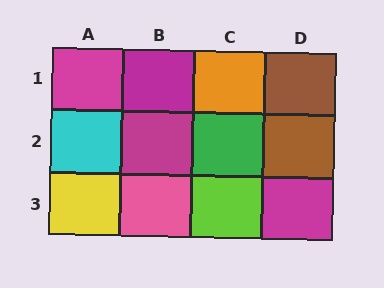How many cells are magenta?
4 cells are magenta.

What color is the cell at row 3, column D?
Magenta.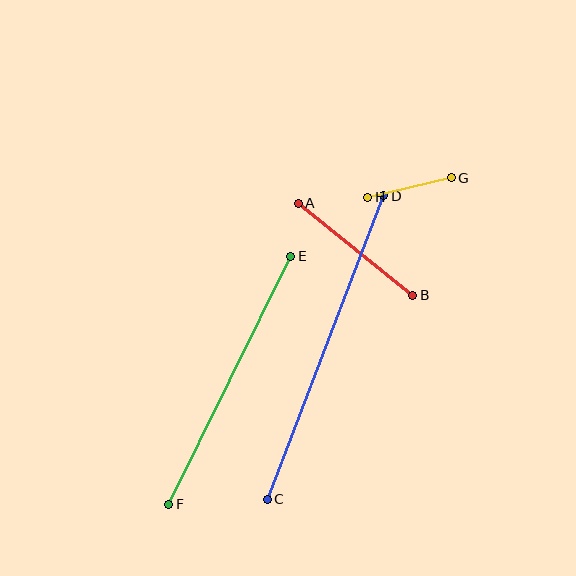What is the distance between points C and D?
The distance is approximately 325 pixels.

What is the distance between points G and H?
The distance is approximately 86 pixels.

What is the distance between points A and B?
The distance is approximately 147 pixels.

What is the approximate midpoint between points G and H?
The midpoint is at approximately (410, 187) pixels.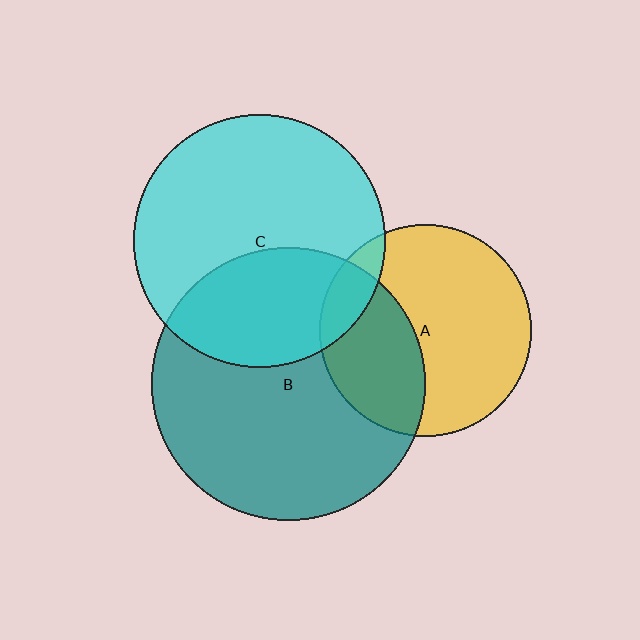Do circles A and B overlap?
Yes.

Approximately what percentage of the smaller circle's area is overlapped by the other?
Approximately 35%.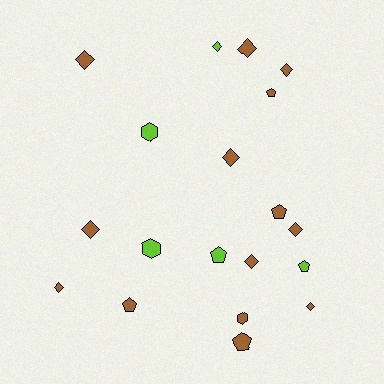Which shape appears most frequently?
Diamond, with 10 objects.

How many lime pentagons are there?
There are 2 lime pentagons.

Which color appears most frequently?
Brown, with 14 objects.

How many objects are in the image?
There are 19 objects.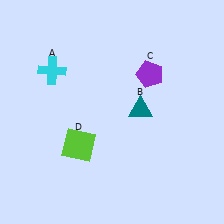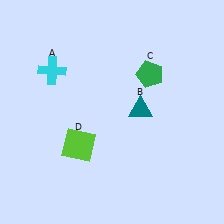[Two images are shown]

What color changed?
The pentagon (C) changed from purple in Image 1 to green in Image 2.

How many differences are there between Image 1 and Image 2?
There is 1 difference between the two images.